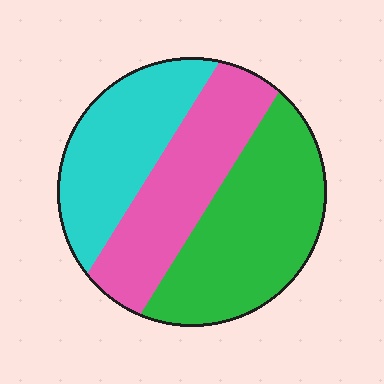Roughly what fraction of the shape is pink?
Pink covers around 30% of the shape.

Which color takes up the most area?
Green, at roughly 40%.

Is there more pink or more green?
Green.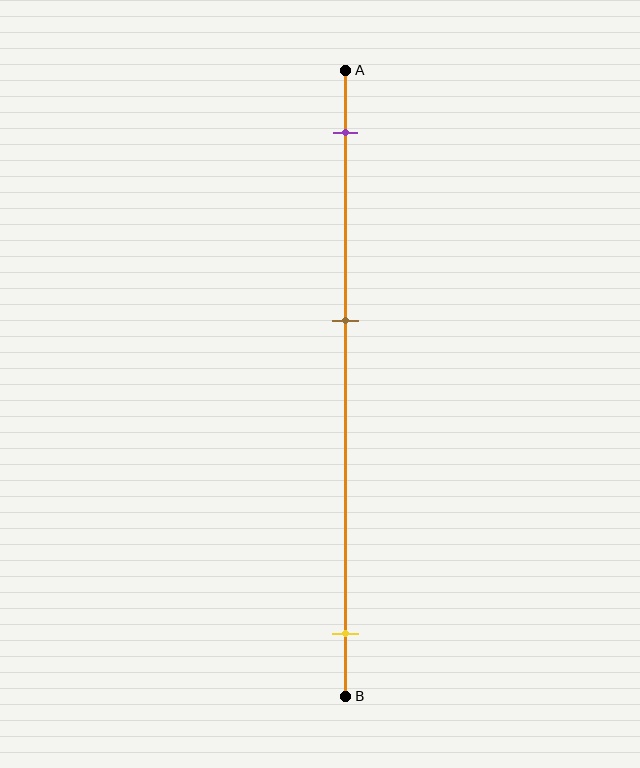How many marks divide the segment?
There are 3 marks dividing the segment.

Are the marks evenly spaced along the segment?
No, the marks are not evenly spaced.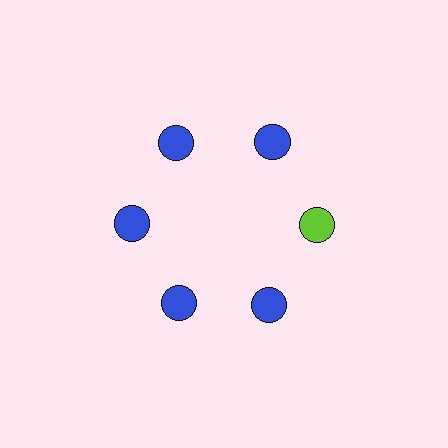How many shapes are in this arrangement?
There are 6 shapes arranged in a ring pattern.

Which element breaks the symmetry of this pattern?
The lime circle at roughly the 3 o'clock position breaks the symmetry. All other shapes are blue circles.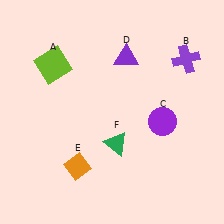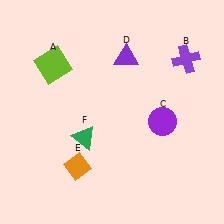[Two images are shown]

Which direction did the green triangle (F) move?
The green triangle (F) moved left.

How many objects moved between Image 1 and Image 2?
1 object moved between the two images.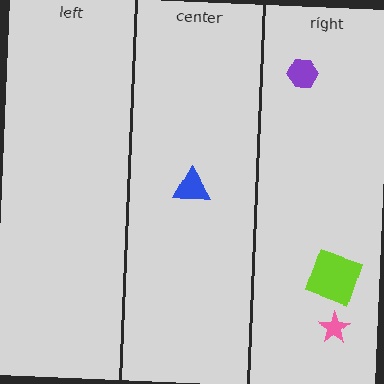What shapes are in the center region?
The blue triangle.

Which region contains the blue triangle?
The center region.